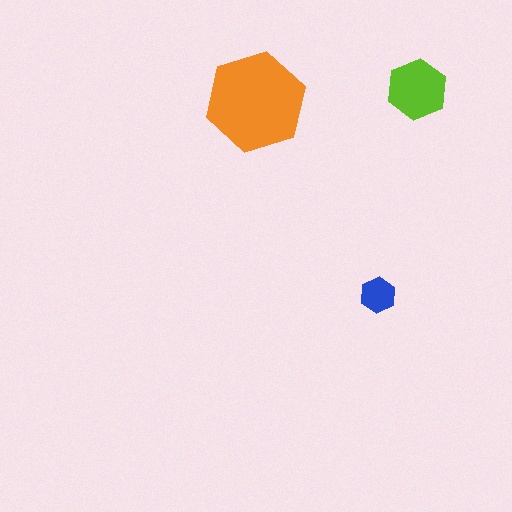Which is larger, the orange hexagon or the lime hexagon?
The orange one.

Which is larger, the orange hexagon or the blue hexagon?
The orange one.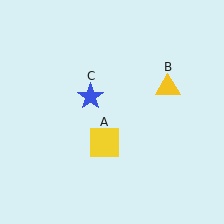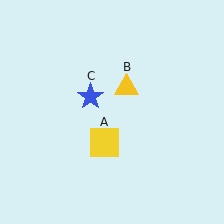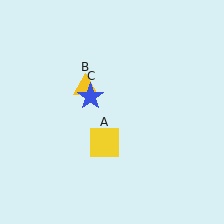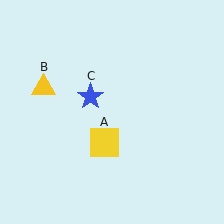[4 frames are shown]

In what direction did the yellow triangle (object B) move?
The yellow triangle (object B) moved left.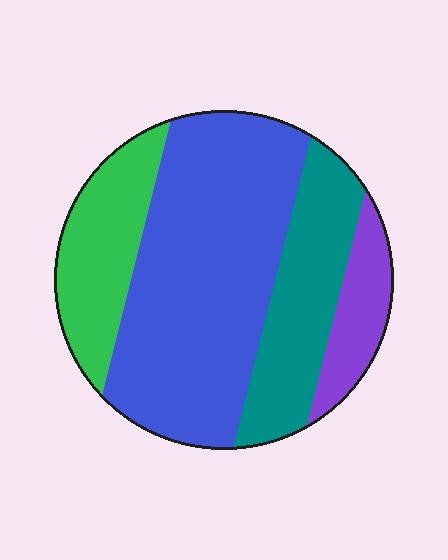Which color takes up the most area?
Blue, at roughly 50%.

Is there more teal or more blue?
Blue.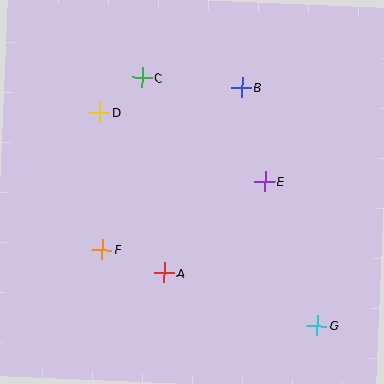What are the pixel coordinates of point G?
Point G is at (317, 325).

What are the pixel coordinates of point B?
Point B is at (242, 87).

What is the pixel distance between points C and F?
The distance between C and F is 177 pixels.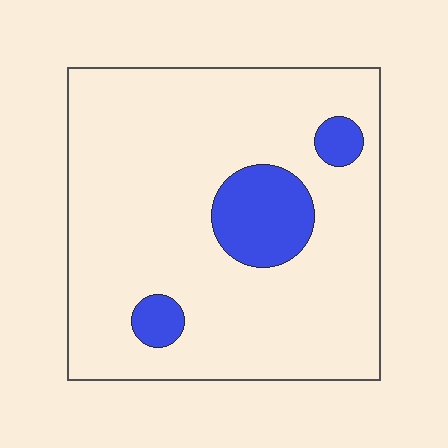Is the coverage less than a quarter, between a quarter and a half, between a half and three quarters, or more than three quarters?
Less than a quarter.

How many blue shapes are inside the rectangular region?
3.